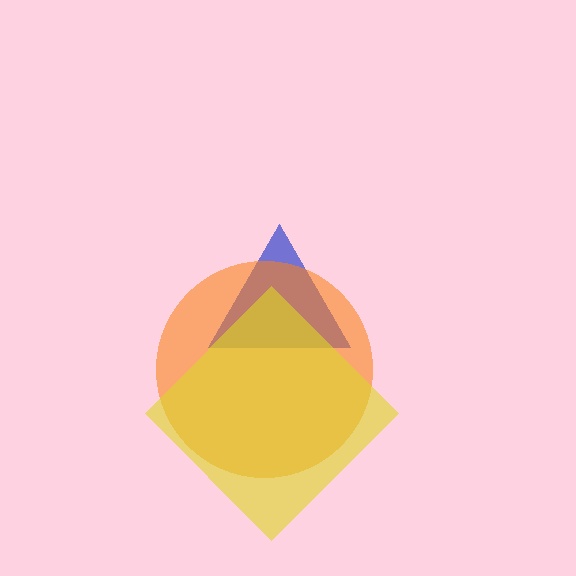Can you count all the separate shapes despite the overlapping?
Yes, there are 3 separate shapes.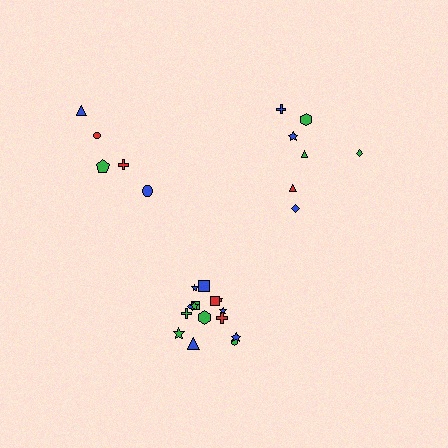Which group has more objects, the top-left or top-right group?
The top-right group.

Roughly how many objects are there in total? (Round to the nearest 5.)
Roughly 25 objects in total.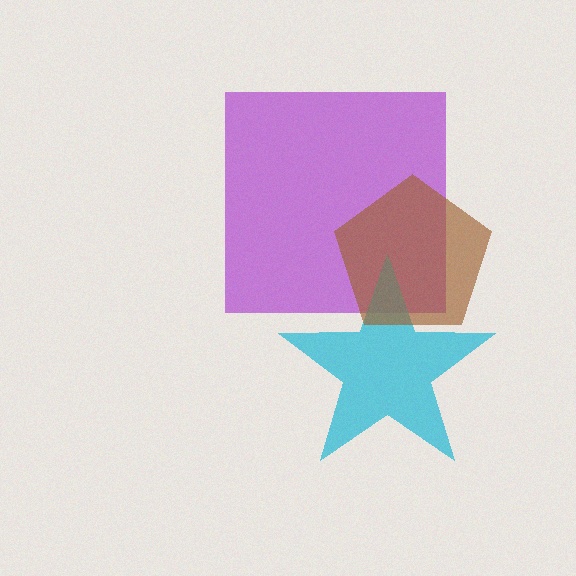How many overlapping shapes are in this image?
There are 3 overlapping shapes in the image.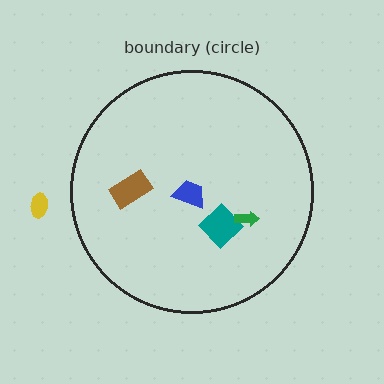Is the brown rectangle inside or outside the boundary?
Inside.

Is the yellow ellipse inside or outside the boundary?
Outside.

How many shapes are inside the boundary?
4 inside, 1 outside.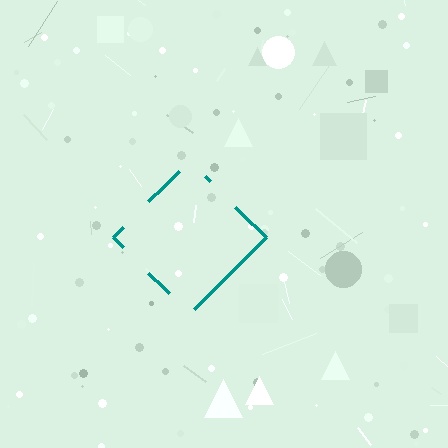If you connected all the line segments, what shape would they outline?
They would outline a diamond.